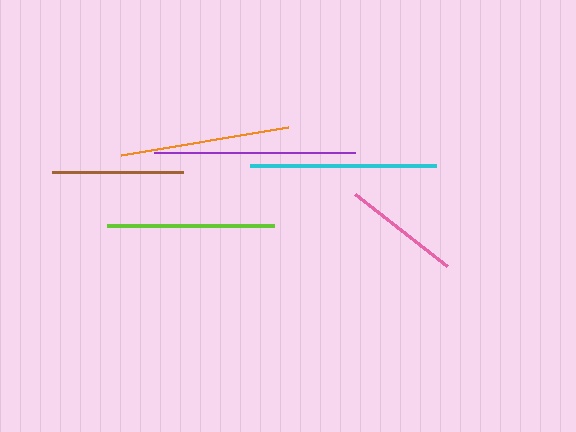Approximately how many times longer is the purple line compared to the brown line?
The purple line is approximately 1.5 times the length of the brown line.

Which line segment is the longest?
The purple line is the longest at approximately 201 pixels.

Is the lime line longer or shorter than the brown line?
The lime line is longer than the brown line.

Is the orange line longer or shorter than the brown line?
The orange line is longer than the brown line.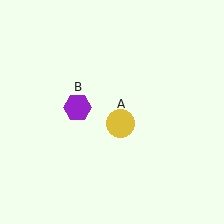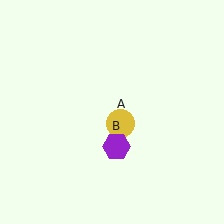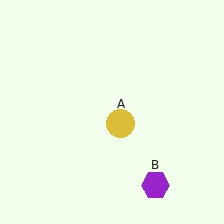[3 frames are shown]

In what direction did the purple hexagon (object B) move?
The purple hexagon (object B) moved down and to the right.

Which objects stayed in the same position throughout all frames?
Yellow circle (object A) remained stationary.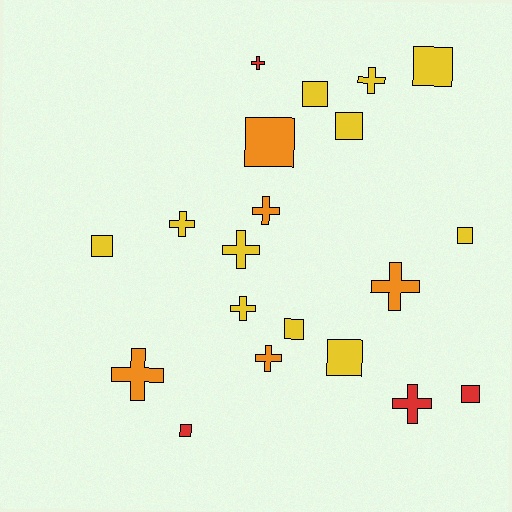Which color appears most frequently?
Yellow, with 11 objects.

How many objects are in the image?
There are 20 objects.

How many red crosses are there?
There are 2 red crosses.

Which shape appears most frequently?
Cross, with 10 objects.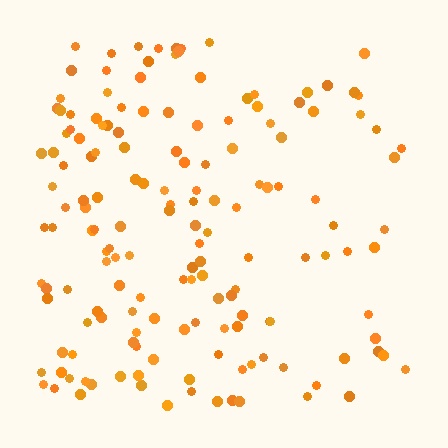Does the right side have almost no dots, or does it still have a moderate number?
Still a moderate number, just noticeably fewer than the left.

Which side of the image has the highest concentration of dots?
The left.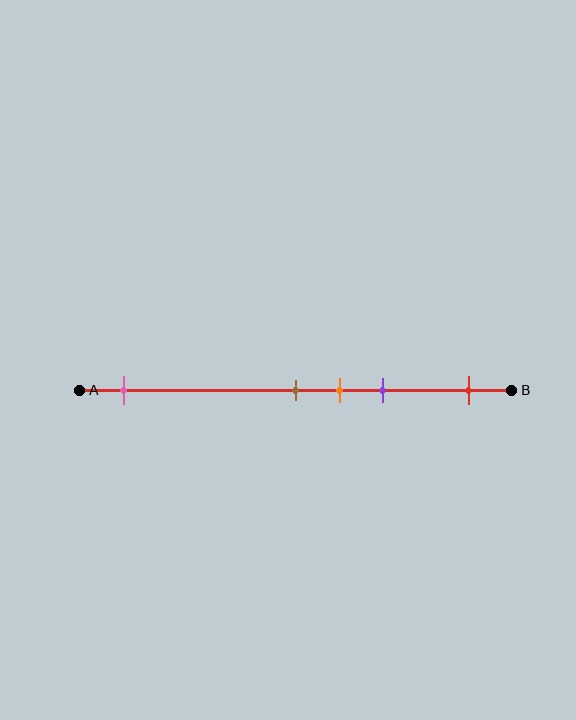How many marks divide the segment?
There are 5 marks dividing the segment.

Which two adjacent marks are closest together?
The brown and orange marks are the closest adjacent pair.